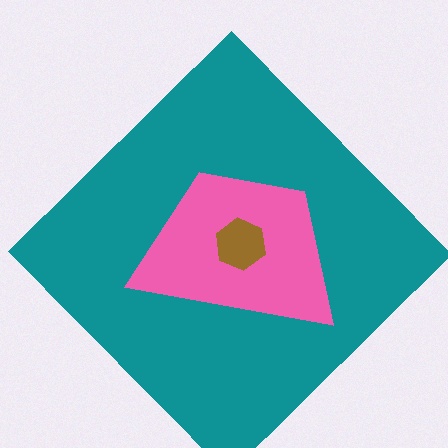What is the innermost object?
The brown hexagon.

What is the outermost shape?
The teal diamond.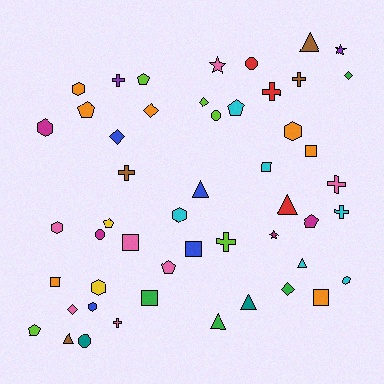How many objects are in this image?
There are 50 objects.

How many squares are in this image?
There are 7 squares.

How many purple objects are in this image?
There are 2 purple objects.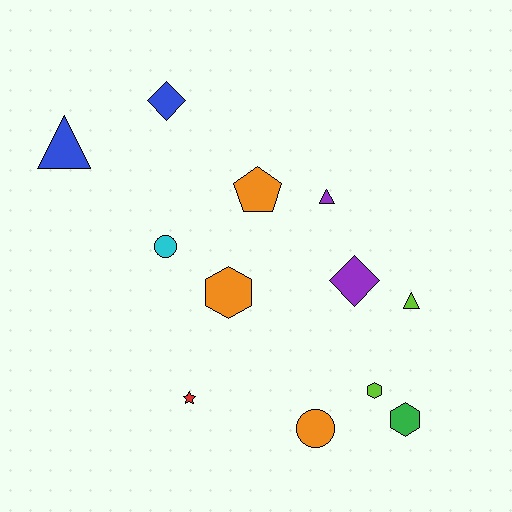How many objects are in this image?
There are 12 objects.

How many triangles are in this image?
There are 3 triangles.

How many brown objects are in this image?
There are no brown objects.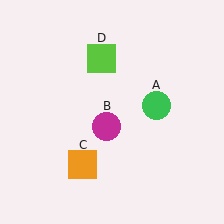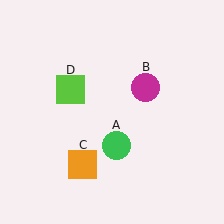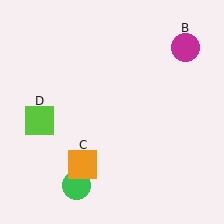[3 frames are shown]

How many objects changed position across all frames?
3 objects changed position: green circle (object A), magenta circle (object B), lime square (object D).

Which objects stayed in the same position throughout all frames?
Orange square (object C) remained stationary.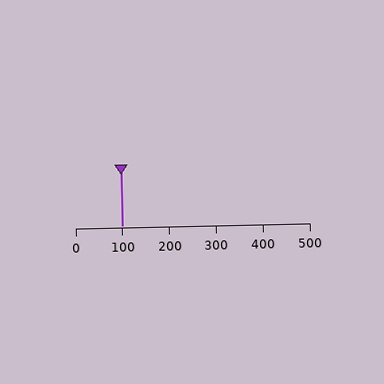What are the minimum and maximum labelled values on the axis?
The axis runs from 0 to 500.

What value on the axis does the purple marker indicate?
The marker indicates approximately 100.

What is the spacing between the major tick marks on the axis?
The major ticks are spaced 100 apart.